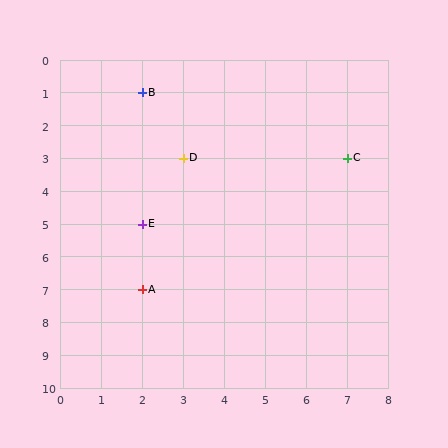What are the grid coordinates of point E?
Point E is at grid coordinates (2, 5).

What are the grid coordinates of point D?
Point D is at grid coordinates (3, 3).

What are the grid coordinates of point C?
Point C is at grid coordinates (7, 3).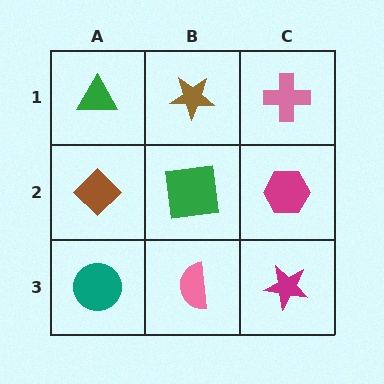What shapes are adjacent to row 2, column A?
A green triangle (row 1, column A), a teal circle (row 3, column A), a green square (row 2, column B).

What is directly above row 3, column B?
A green square.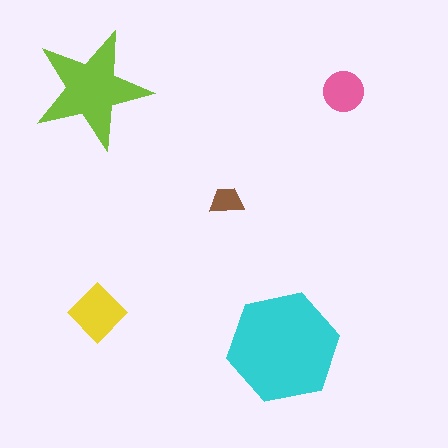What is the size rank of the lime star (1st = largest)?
2nd.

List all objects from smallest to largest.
The brown trapezoid, the pink circle, the yellow diamond, the lime star, the cyan hexagon.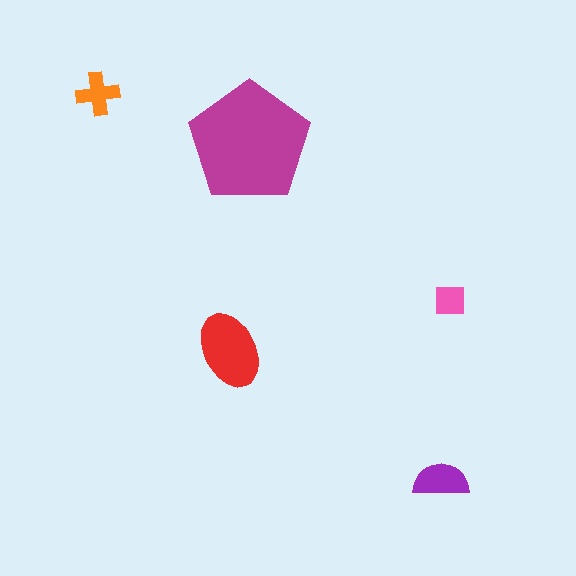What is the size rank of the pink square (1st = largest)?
5th.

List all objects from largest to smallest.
The magenta pentagon, the red ellipse, the purple semicircle, the orange cross, the pink square.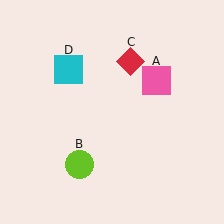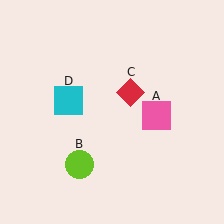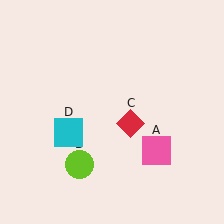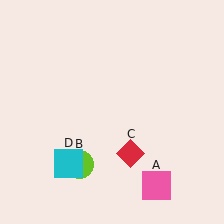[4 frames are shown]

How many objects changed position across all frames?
3 objects changed position: pink square (object A), red diamond (object C), cyan square (object D).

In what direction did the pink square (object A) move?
The pink square (object A) moved down.